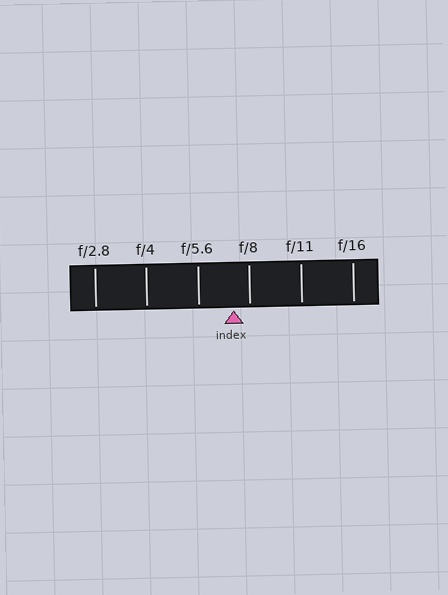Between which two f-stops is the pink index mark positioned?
The index mark is between f/5.6 and f/8.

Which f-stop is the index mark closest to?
The index mark is closest to f/8.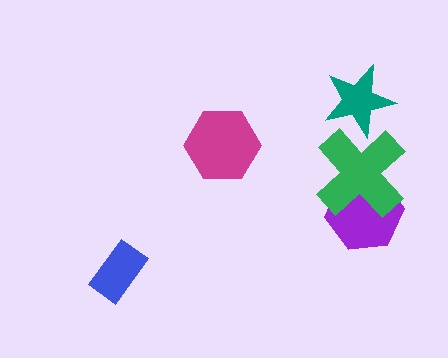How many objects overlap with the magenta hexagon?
0 objects overlap with the magenta hexagon.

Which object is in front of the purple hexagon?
The green cross is in front of the purple hexagon.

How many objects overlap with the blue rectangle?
0 objects overlap with the blue rectangle.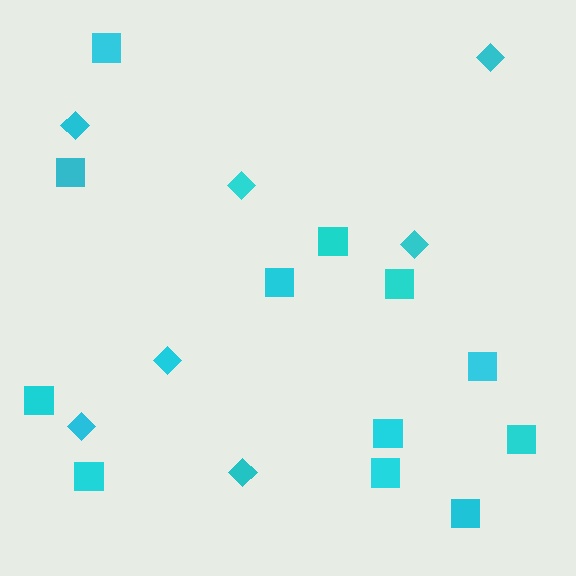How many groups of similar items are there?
There are 2 groups: one group of diamonds (7) and one group of squares (12).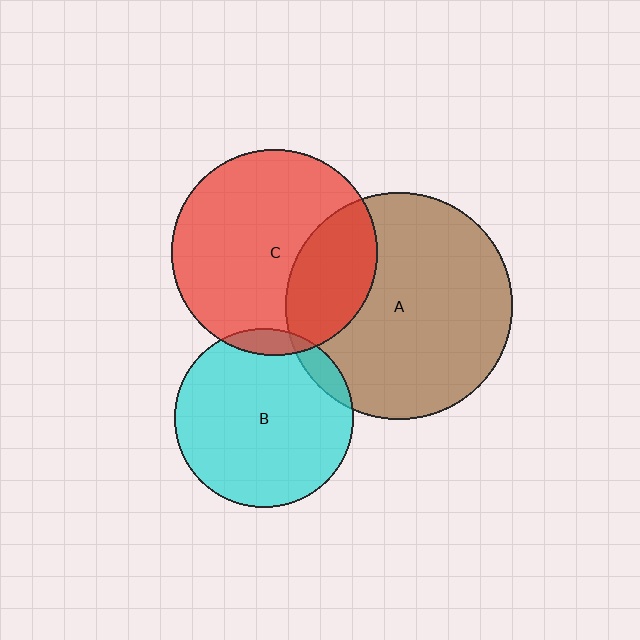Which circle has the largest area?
Circle A (brown).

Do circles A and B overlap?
Yes.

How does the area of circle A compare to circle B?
Approximately 1.6 times.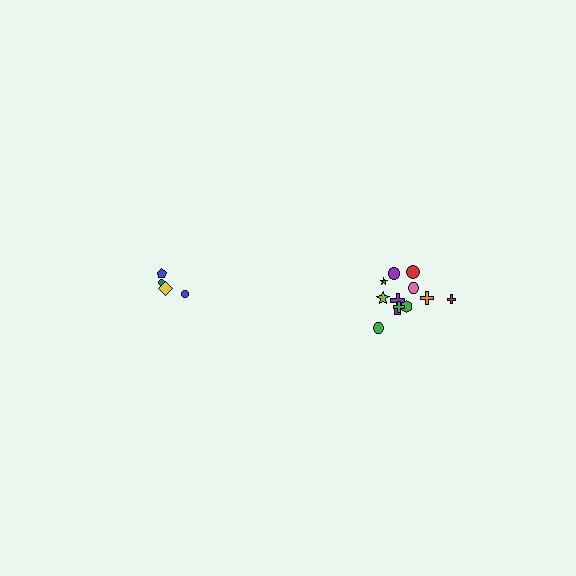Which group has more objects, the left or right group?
The right group.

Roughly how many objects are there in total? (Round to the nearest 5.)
Roughly 15 objects in total.